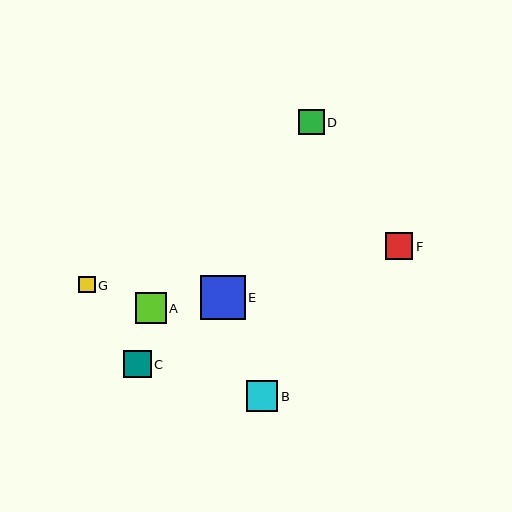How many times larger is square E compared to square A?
Square E is approximately 1.4 times the size of square A.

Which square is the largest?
Square E is the largest with a size of approximately 44 pixels.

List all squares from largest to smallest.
From largest to smallest: E, B, A, F, C, D, G.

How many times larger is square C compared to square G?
Square C is approximately 1.6 times the size of square G.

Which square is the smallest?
Square G is the smallest with a size of approximately 17 pixels.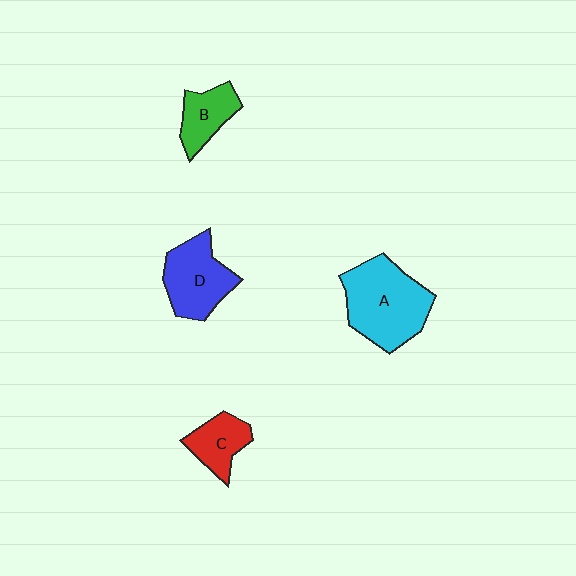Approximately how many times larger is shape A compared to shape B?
Approximately 2.2 times.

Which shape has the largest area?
Shape A (cyan).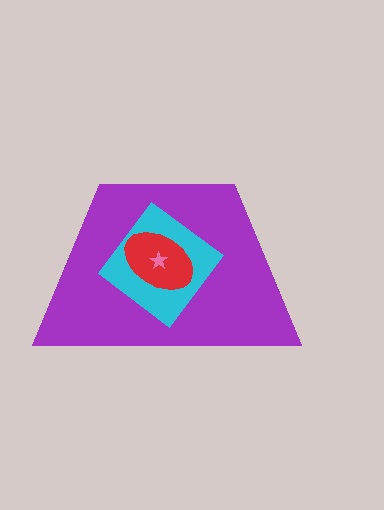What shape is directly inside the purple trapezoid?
The cyan diamond.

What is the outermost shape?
The purple trapezoid.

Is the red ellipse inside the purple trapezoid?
Yes.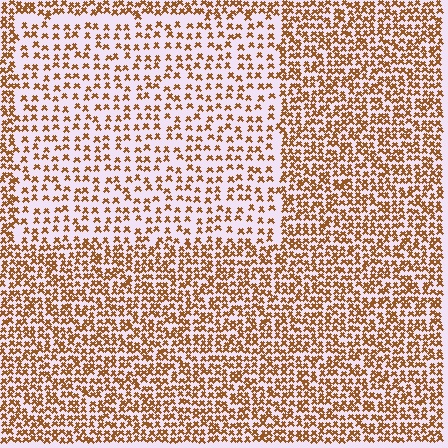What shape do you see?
I see a rectangle.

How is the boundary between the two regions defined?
The boundary is defined by a change in element density (approximately 1.9x ratio). All elements are the same color, size, and shape.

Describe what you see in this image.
The image contains small brown elements arranged at two different densities. A rectangle-shaped region is visible where the elements are less densely packed than the surrounding area.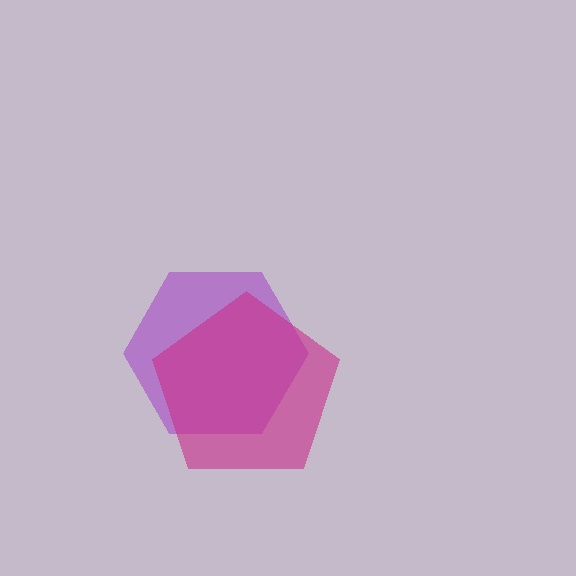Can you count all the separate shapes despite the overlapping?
Yes, there are 2 separate shapes.